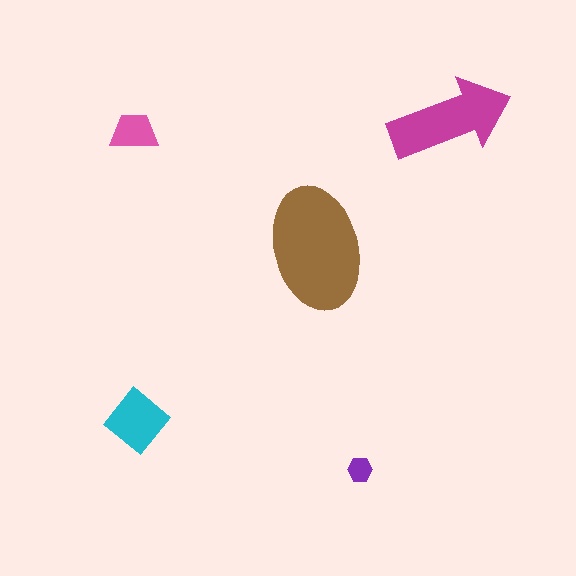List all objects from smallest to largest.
The purple hexagon, the pink trapezoid, the cyan diamond, the magenta arrow, the brown ellipse.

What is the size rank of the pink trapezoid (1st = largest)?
4th.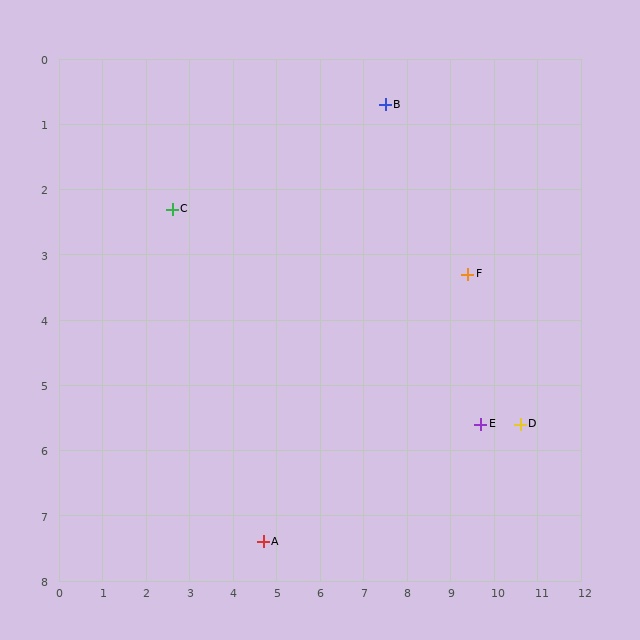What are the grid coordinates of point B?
Point B is at approximately (7.5, 0.7).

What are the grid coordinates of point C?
Point C is at approximately (2.6, 2.3).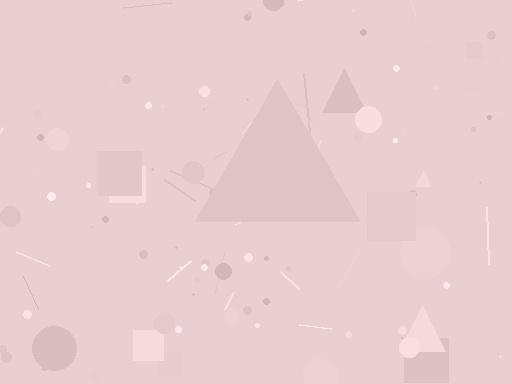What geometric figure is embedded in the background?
A triangle is embedded in the background.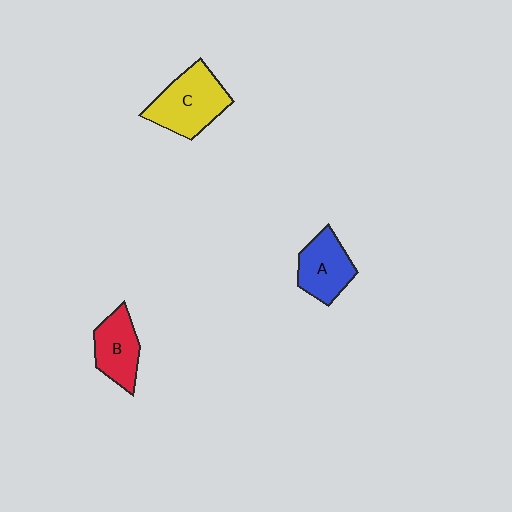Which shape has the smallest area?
Shape B (red).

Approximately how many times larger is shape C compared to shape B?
Approximately 1.4 times.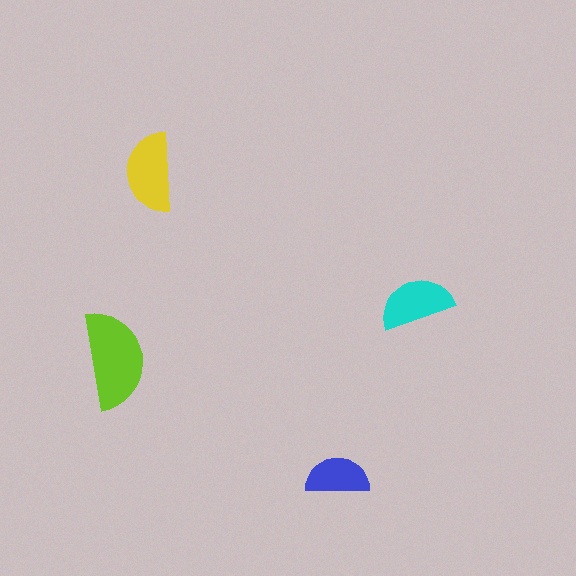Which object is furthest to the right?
The cyan semicircle is rightmost.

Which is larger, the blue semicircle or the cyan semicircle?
The cyan one.